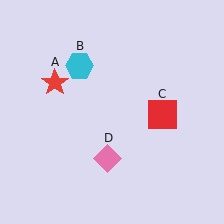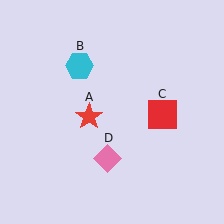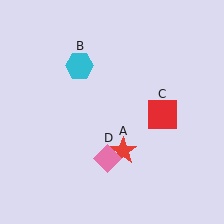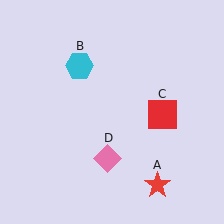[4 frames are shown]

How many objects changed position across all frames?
1 object changed position: red star (object A).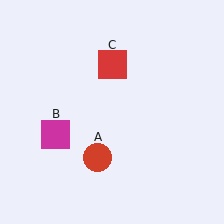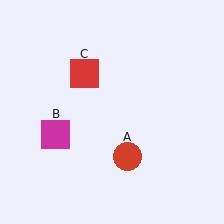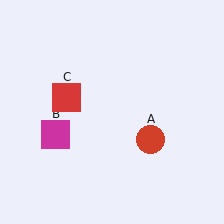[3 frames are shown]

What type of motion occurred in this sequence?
The red circle (object A), red square (object C) rotated counterclockwise around the center of the scene.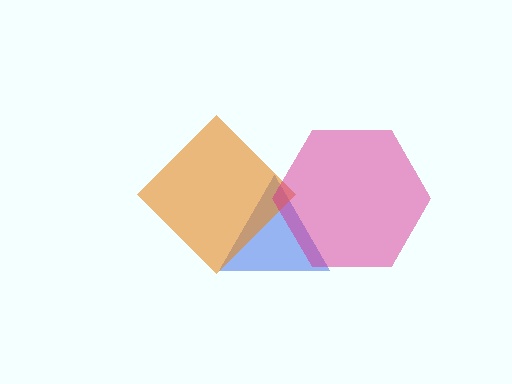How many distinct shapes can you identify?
There are 3 distinct shapes: a blue triangle, an orange diamond, a magenta hexagon.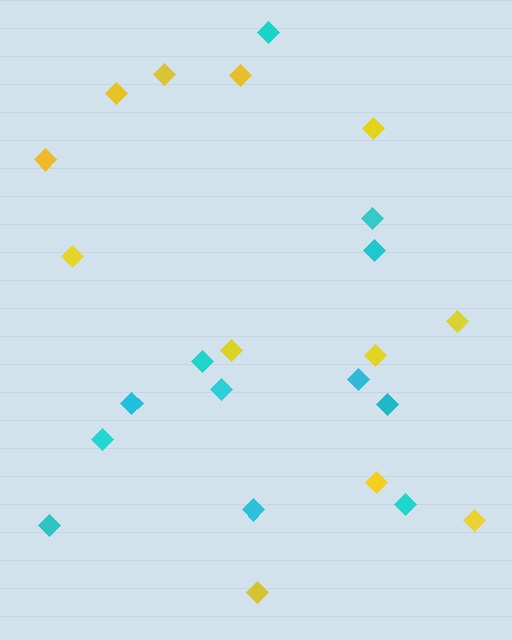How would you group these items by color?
There are 2 groups: one group of yellow diamonds (12) and one group of cyan diamonds (12).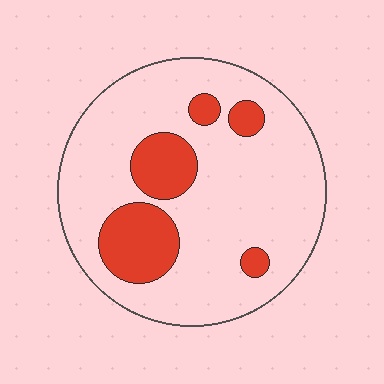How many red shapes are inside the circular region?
5.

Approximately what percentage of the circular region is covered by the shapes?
Approximately 20%.